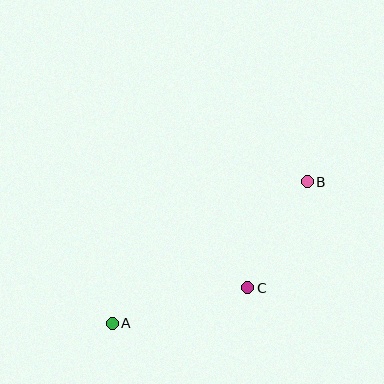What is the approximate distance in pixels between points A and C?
The distance between A and C is approximately 139 pixels.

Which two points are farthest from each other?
Points A and B are farthest from each other.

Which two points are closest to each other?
Points B and C are closest to each other.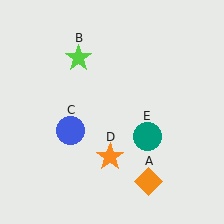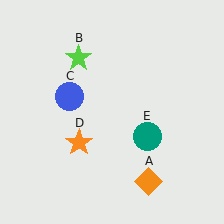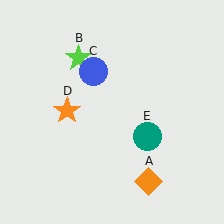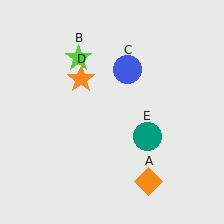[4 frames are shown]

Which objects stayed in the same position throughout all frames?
Orange diamond (object A) and lime star (object B) and teal circle (object E) remained stationary.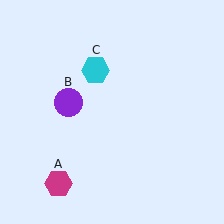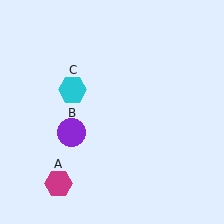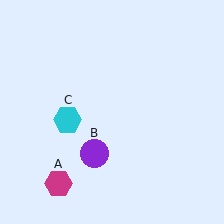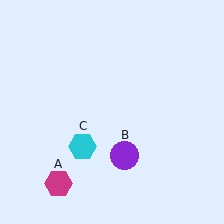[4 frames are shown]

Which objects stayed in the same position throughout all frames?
Magenta hexagon (object A) remained stationary.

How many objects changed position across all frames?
2 objects changed position: purple circle (object B), cyan hexagon (object C).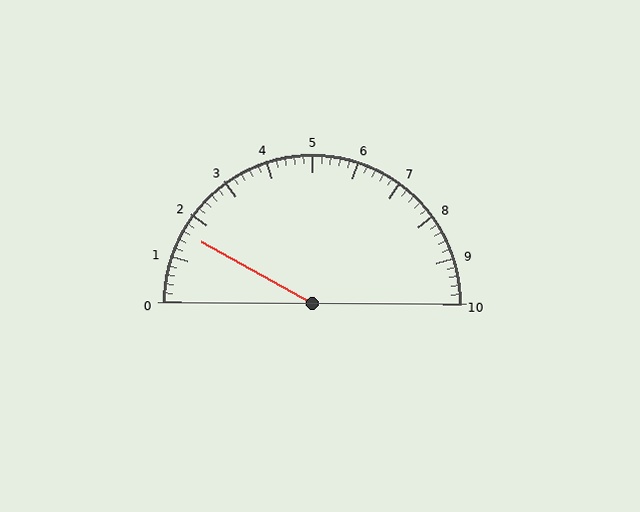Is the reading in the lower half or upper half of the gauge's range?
The reading is in the lower half of the range (0 to 10).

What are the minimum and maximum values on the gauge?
The gauge ranges from 0 to 10.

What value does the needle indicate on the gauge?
The needle indicates approximately 1.6.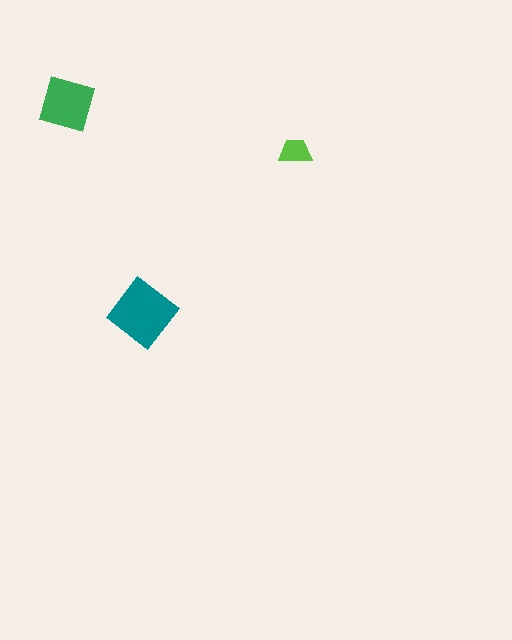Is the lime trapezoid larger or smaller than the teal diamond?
Smaller.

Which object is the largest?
The teal diamond.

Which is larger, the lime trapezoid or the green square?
The green square.